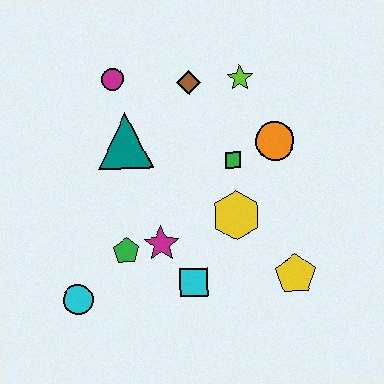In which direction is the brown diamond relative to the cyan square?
The brown diamond is above the cyan square.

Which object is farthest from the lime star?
The cyan circle is farthest from the lime star.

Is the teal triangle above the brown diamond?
No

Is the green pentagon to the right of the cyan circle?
Yes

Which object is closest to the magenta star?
The green pentagon is closest to the magenta star.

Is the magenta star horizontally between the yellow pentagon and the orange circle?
No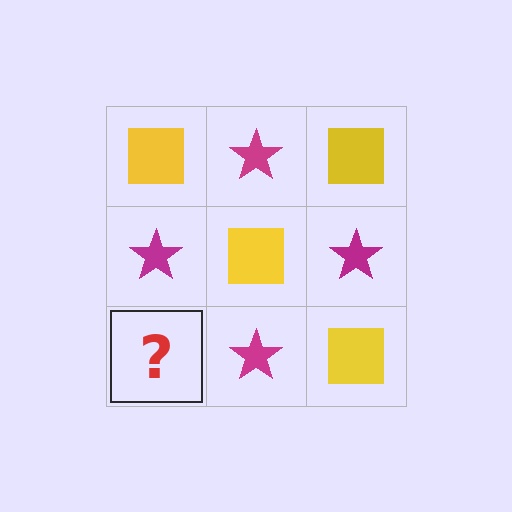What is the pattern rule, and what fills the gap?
The rule is that it alternates yellow square and magenta star in a checkerboard pattern. The gap should be filled with a yellow square.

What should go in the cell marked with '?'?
The missing cell should contain a yellow square.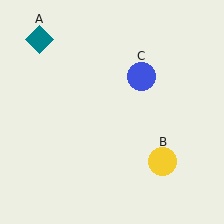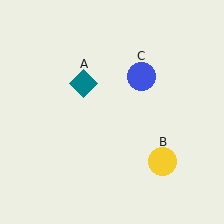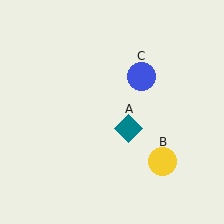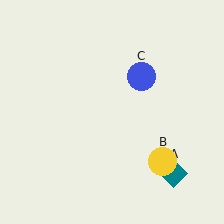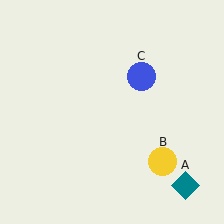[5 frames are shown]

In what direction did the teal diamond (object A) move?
The teal diamond (object A) moved down and to the right.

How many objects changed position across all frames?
1 object changed position: teal diamond (object A).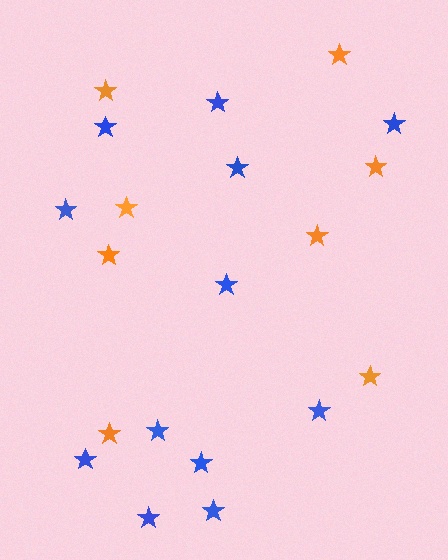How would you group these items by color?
There are 2 groups: one group of orange stars (8) and one group of blue stars (12).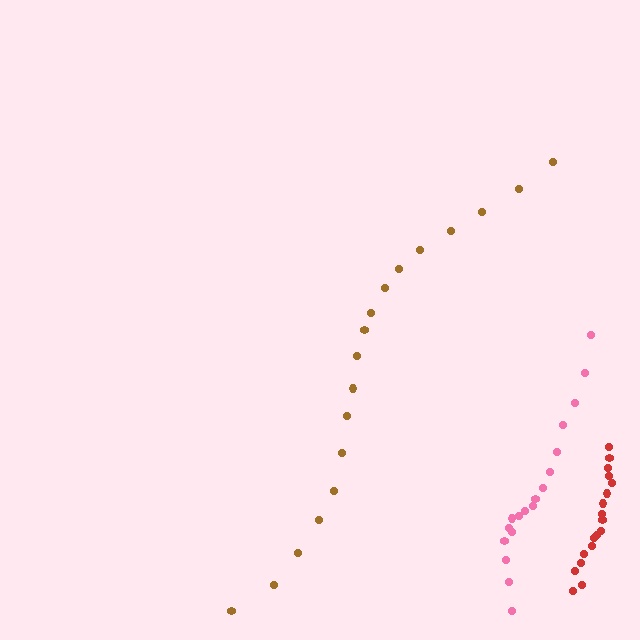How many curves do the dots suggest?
There are 3 distinct paths.